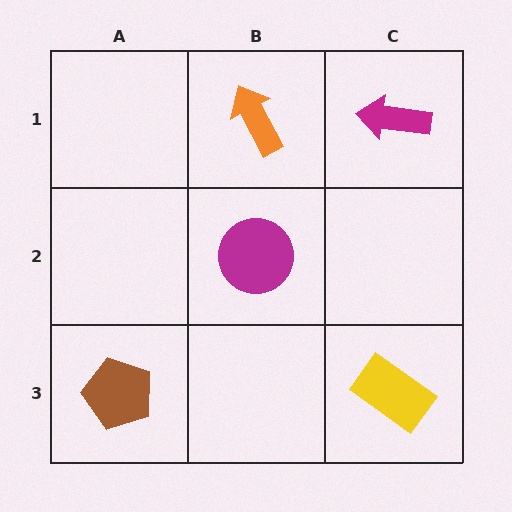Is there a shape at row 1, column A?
No, that cell is empty.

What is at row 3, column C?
A yellow rectangle.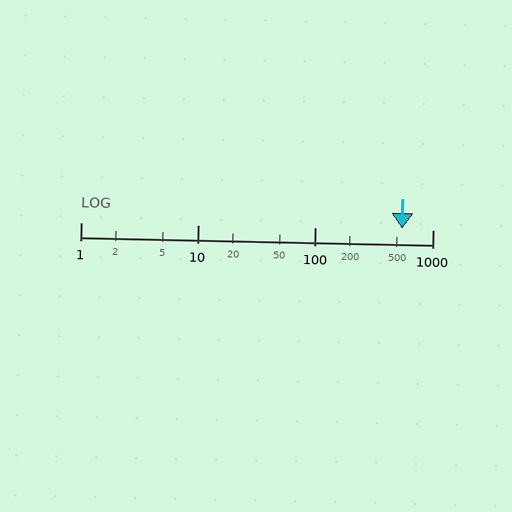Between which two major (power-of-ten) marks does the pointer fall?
The pointer is between 100 and 1000.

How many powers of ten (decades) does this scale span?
The scale spans 3 decades, from 1 to 1000.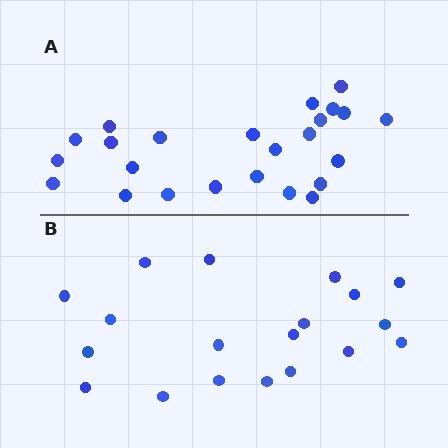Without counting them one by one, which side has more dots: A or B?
Region A (the top region) has more dots.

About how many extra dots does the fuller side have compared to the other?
Region A has about 5 more dots than region B.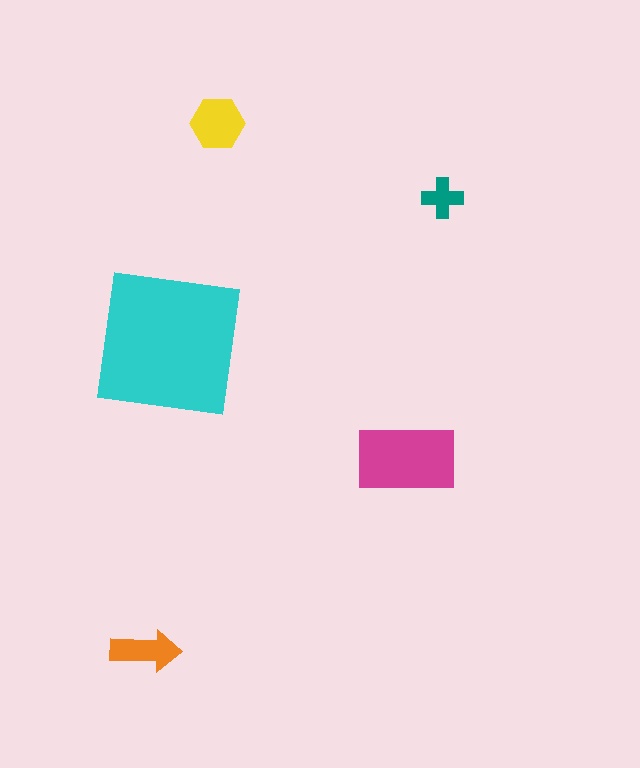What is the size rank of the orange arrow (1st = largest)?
4th.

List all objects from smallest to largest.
The teal cross, the orange arrow, the yellow hexagon, the magenta rectangle, the cyan square.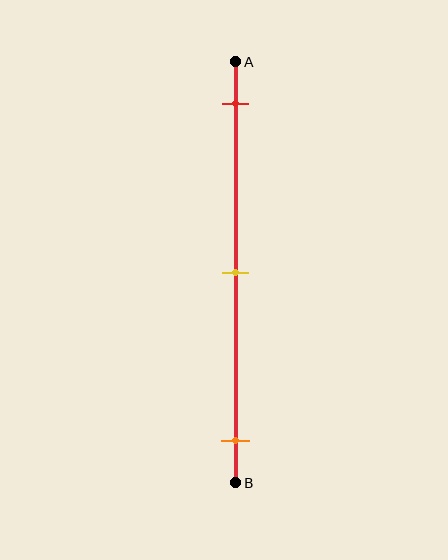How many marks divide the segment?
There are 3 marks dividing the segment.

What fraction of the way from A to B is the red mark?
The red mark is approximately 10% (0.1) of the way from A to B.